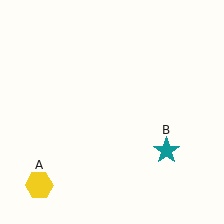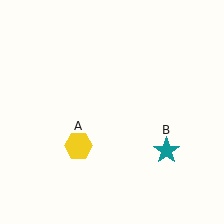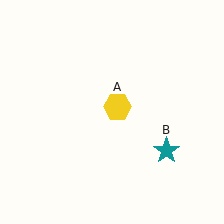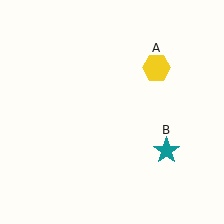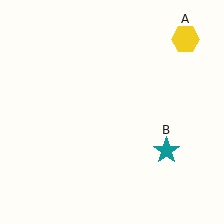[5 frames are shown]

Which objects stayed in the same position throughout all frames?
Teal star (object B) remained stationary.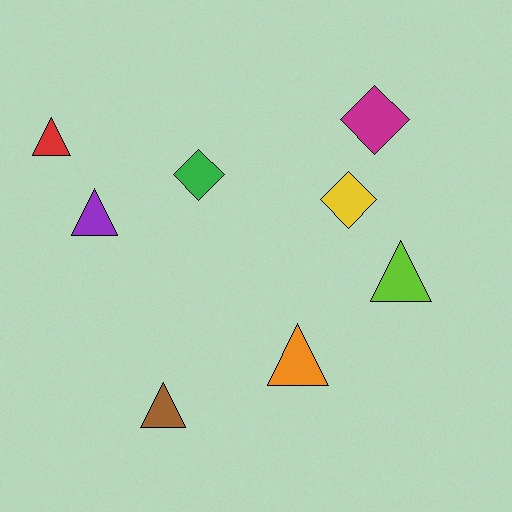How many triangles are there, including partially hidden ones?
There are 5 triangles.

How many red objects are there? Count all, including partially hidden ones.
There is 1 red object.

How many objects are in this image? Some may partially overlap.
There are 8 objects.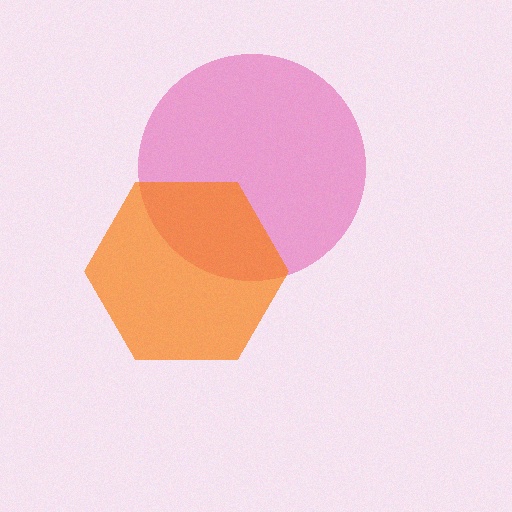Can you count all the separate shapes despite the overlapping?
Yes, there are 2 separate shapes.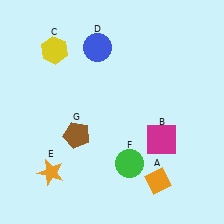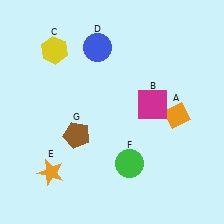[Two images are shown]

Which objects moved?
The objects that moved are: the orange diamond (A), the magenta square (B).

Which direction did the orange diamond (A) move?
The orange diamond (A) moved up.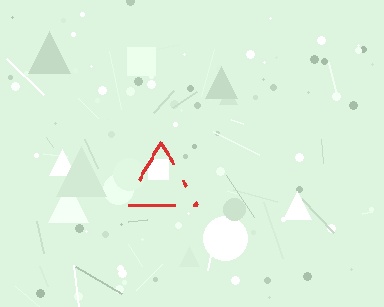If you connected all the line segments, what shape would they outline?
They would outline a triangle.